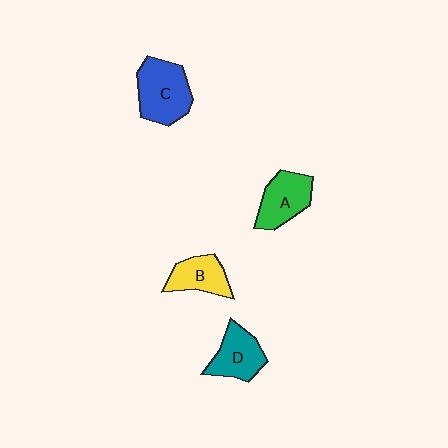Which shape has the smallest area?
Shape B (yellow).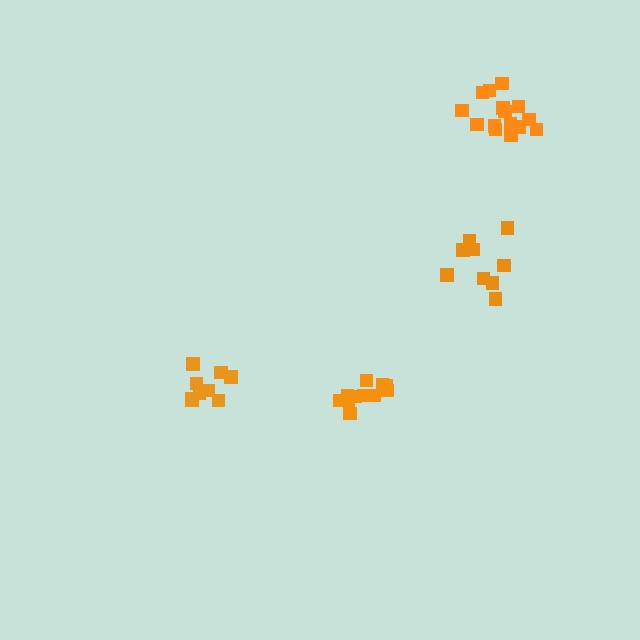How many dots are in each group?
Group 1: 11 dots, Group 2: 9 dots, Group 3: 15 dots, Group 4: 9 dots (44 total).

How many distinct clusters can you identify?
There are 4 distinct clusters.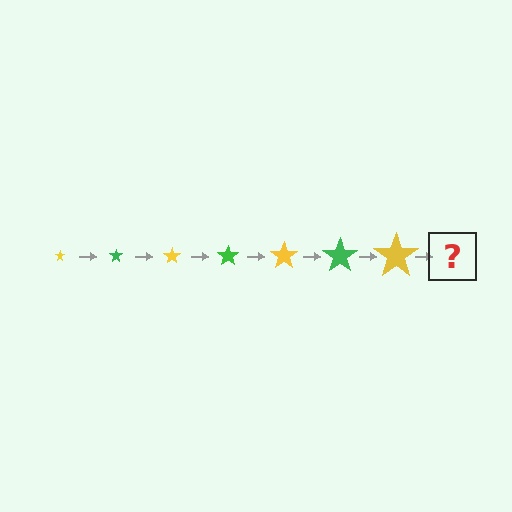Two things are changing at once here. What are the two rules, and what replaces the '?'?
The two rules are that the star grows larger each step and the color cycles through yellow and green. The '?' should be a green star, larger than the previous one.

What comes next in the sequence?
The next element should be a green star, larger than the previous one.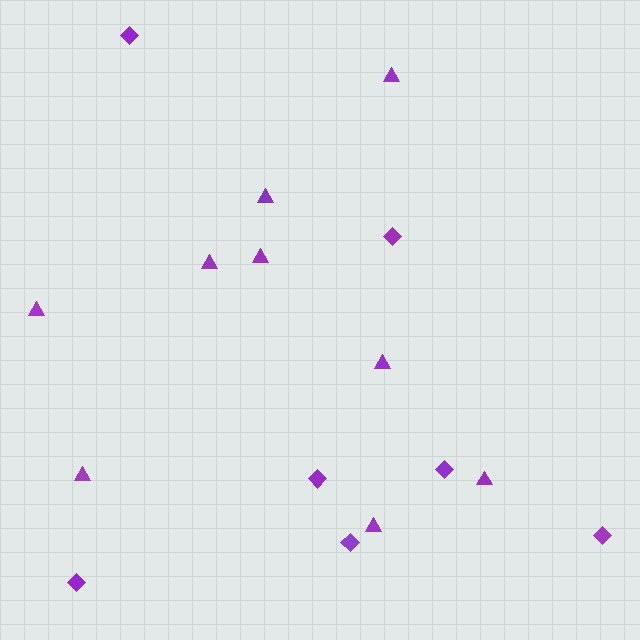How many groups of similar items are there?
There are 2 groups: one group of diamonds (7) and one group of triangles (9).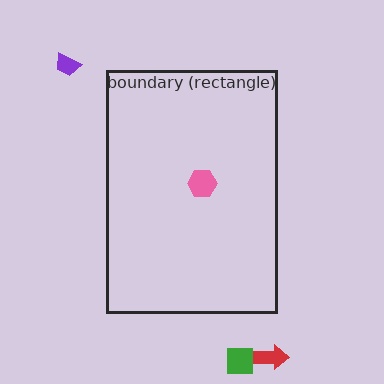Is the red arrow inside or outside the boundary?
Outside.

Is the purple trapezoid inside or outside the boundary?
Outside.